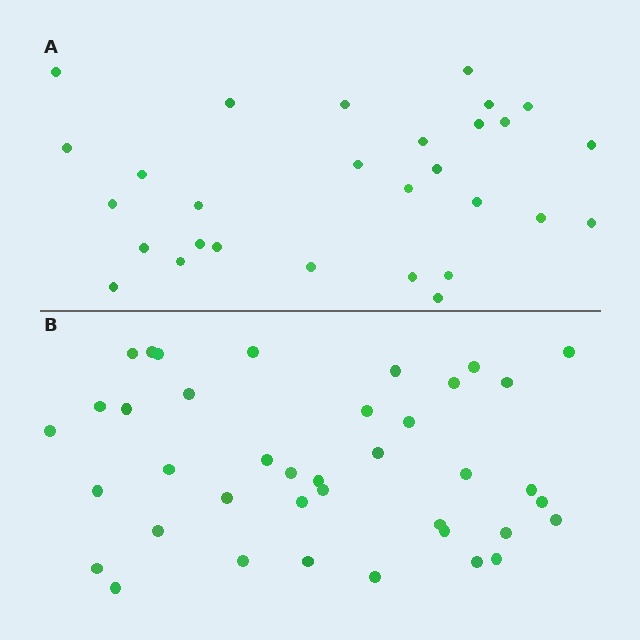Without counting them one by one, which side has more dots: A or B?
Region B (the bottom region) has more dots.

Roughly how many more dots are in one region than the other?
Region B has roughly 10 or so more dots than region A.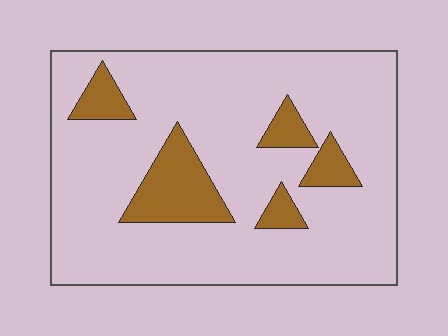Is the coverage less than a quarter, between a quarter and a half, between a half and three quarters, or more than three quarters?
Less than a quarter.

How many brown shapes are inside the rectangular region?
5.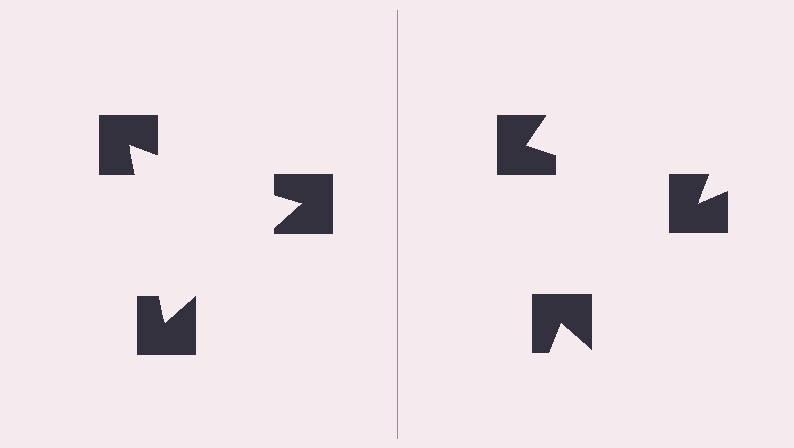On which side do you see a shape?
An illusory triangle appears on the left side. On the right side the wedge cuts are rotated, so no coherent shape forms.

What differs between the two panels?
The notched squares are positioned identically on both sides; only the wedge orientations differ. On the left they align to a triangle; on the right they are misaligned.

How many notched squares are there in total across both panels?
6 — 3 on each side.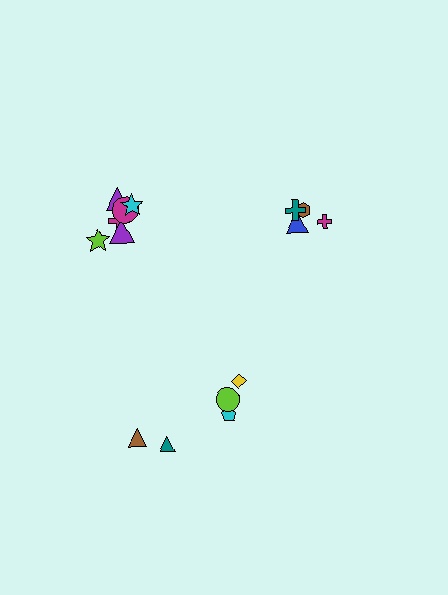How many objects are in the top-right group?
There are 4 objects.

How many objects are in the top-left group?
There are 6 objects.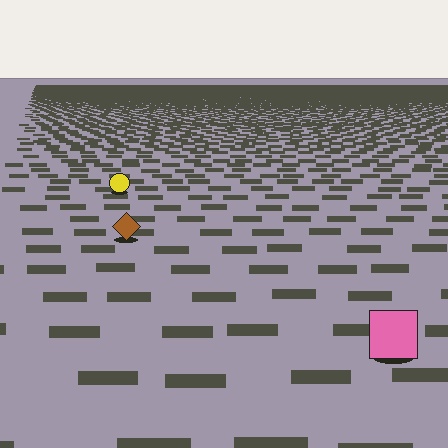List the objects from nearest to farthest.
From nearest to farthest: the pink square, the brown diamond, the yellow circle.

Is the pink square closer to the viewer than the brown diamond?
Yes. The pink square is closer — you can tell from the texture gradient: the ground texture is coarser near it.